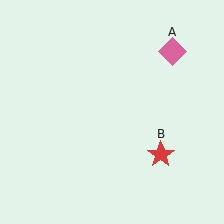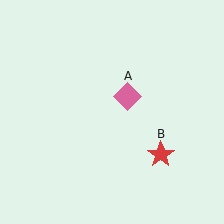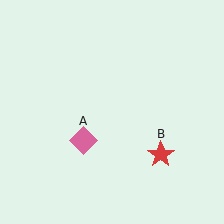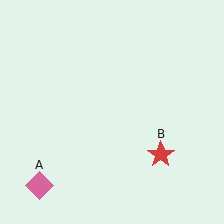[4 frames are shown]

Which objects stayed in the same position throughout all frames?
Red star (object B) remained stationary.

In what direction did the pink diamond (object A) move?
The pink diamond (object A) moved down and to the left.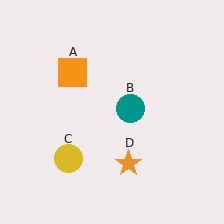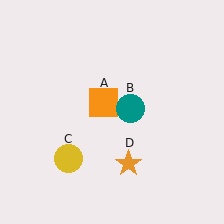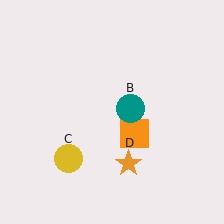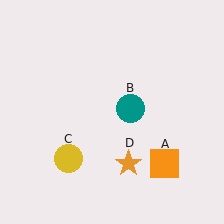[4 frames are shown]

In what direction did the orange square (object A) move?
The orange square (object A) moved down and to the right.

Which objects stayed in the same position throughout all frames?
Teal circle (object B) and yellow circle (object C) and orange star (object D) remained stationary.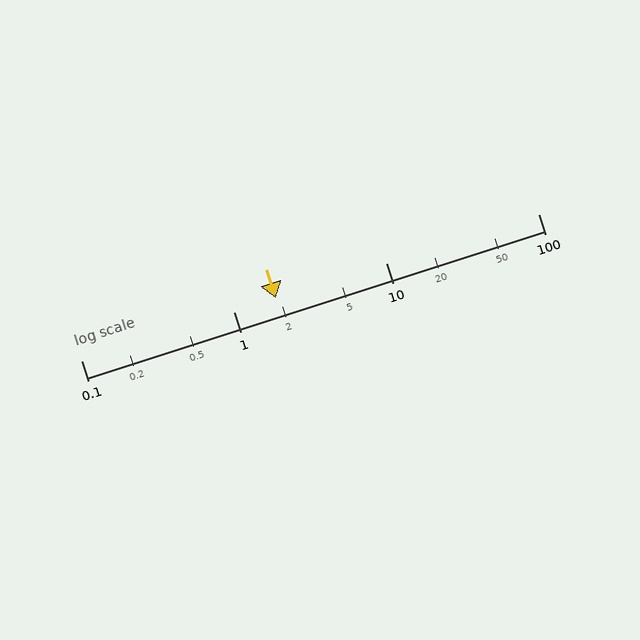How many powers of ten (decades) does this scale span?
The scale spans 3 decades, from 0.1 to 100.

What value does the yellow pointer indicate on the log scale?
The pointer indicates approximately 1.9.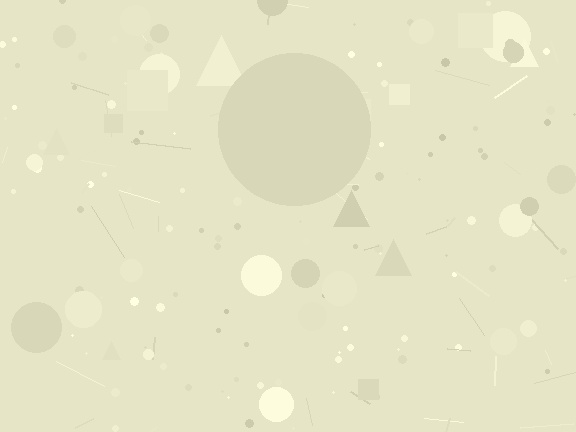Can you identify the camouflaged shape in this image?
The camouflaged shape is a circle.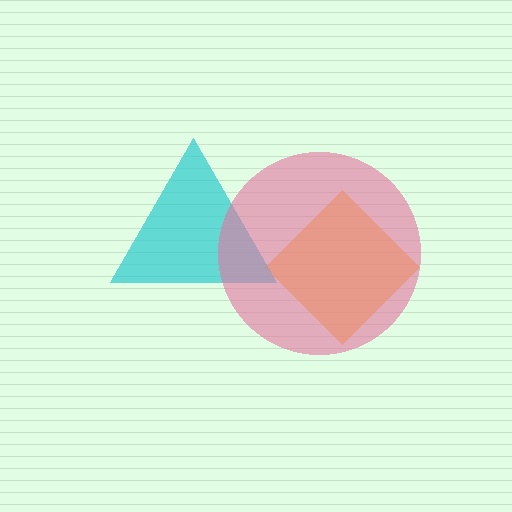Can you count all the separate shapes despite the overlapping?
Yes, there are 3 separate shapes.